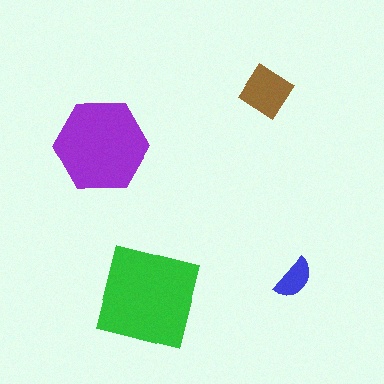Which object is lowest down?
The green square is bottommost.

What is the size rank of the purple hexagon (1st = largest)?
2nd.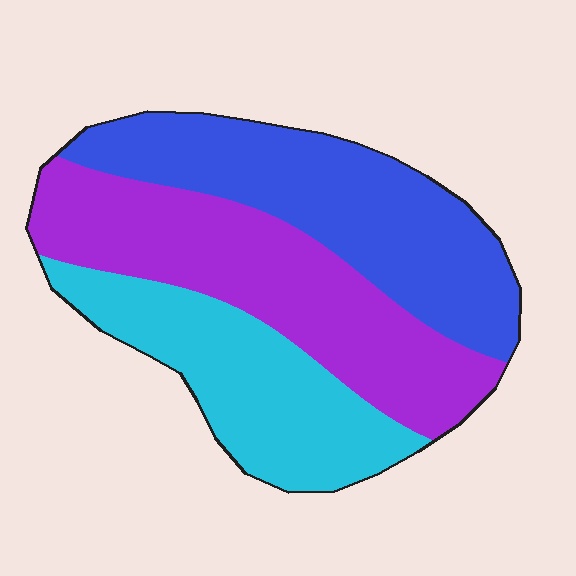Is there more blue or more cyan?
Blue.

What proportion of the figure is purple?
Purple covers around 35% of the figure.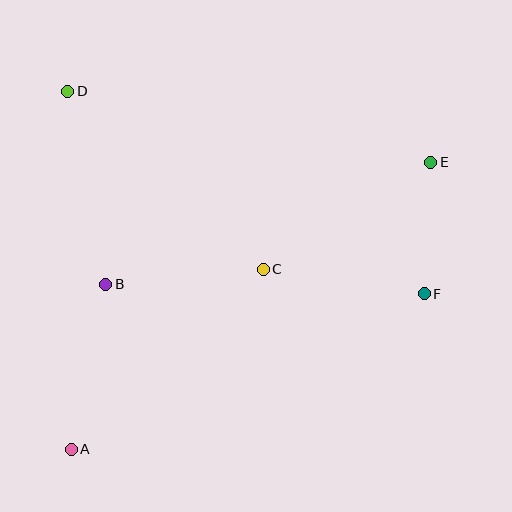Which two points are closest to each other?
Points E and F are closest to each other.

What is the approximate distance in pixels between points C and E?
The distance between C and E is approximately 199 pixels.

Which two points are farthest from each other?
Points A and E are farthest from each other.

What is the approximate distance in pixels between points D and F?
The distance between D and F is approximately 410 pixels.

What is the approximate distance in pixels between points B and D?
The distance between B and D is approximately 197 pixels.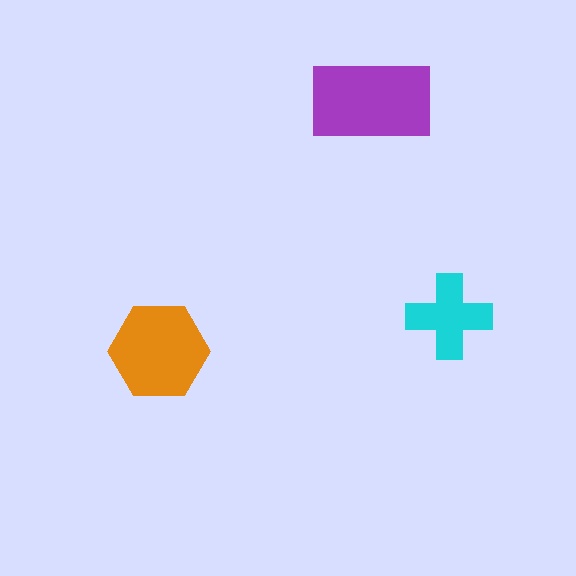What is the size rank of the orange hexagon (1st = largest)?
2nd.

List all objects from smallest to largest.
The cyan cross, the orange hexagon, the purple rectangle.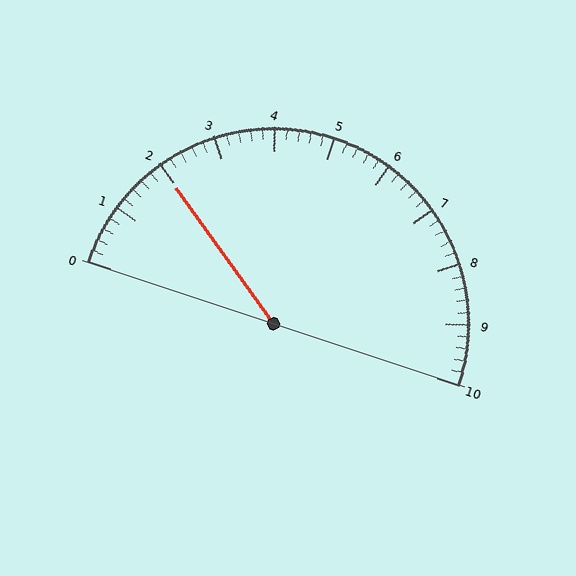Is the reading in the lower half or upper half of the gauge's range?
The reading is in the lower half of the range (0 to 10).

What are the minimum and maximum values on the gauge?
The gauge ranges from 0 to 10.